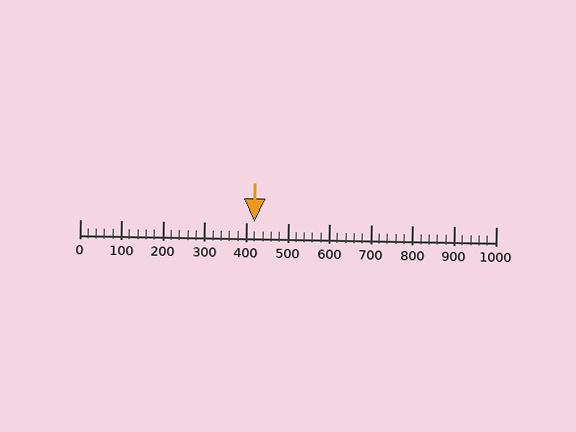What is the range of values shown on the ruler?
The ruler shows values from 0 to 1000.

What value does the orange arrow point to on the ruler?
The orange arrow points to approximately 420.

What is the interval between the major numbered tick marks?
The major tick marks are spaced 100 units apart.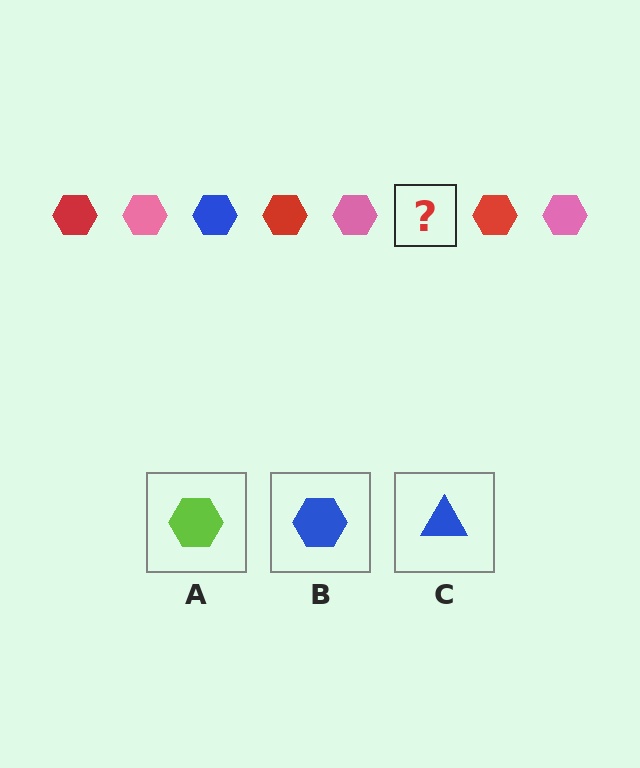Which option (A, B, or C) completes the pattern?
B.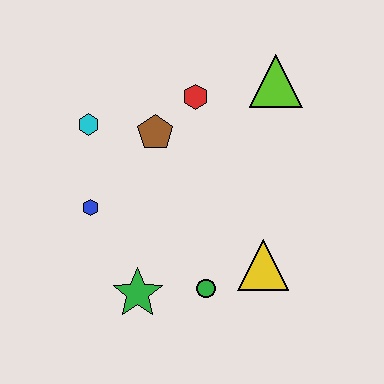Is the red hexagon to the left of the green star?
No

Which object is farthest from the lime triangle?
The green star is farthest from the lime triangle.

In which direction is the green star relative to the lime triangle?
The green star is below the lime triangle.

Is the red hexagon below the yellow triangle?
No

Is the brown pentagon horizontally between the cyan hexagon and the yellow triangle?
Yes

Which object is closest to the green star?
The green circle is closest to the green star.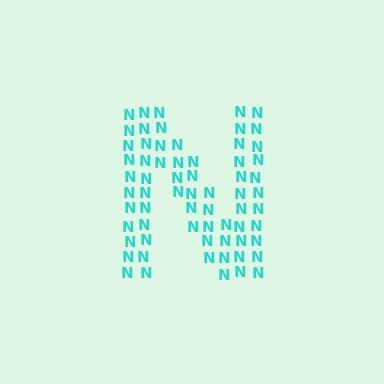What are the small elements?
The small elements are letter N's.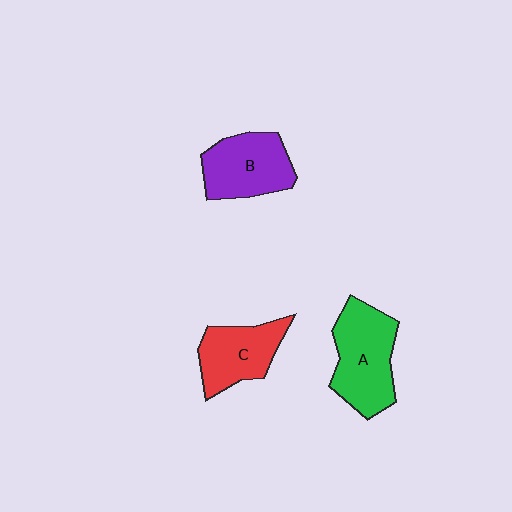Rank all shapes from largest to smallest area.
From largest to smallest: A (green), B (purple), C (red).